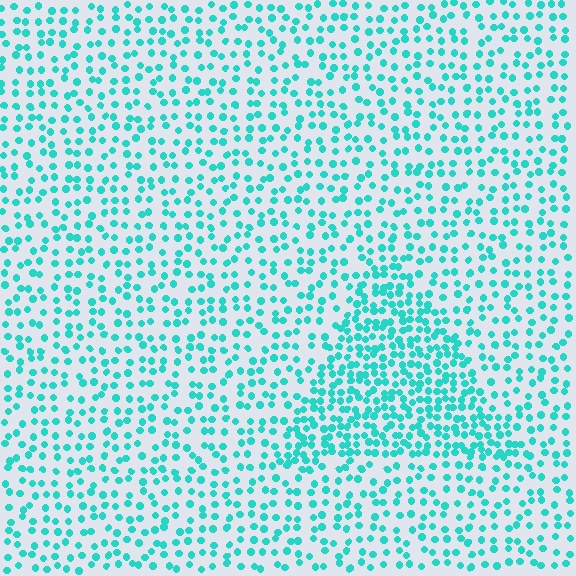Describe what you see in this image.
The image contains small cyan elements arranged at two different densities. A triangle-shaped region is visible where the elements are more densely packed than the surrounding area.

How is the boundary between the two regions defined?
The boundary is defined by a change in element density (approximately 1.9x ratio). All elements are the same color, size, and shape.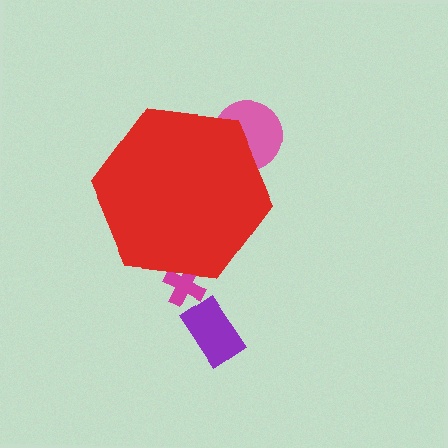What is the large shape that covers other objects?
A red hexagon.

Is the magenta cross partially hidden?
Yes, the magenta cross is partially hidden behind the red hexagon.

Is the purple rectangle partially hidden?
No, the purple rectangle is fully visible.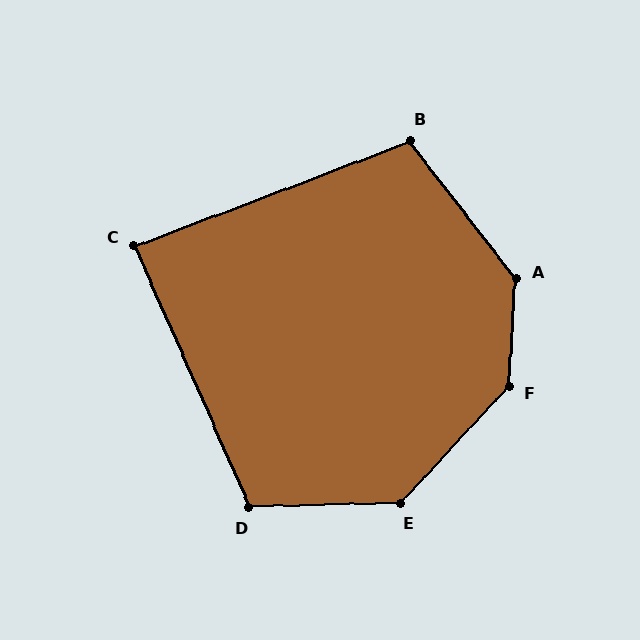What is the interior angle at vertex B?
Approximately 107 degrees (obtuse).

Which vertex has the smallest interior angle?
C, at approximately 87 degrees.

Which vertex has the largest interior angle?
F, at approximately 141 degrees.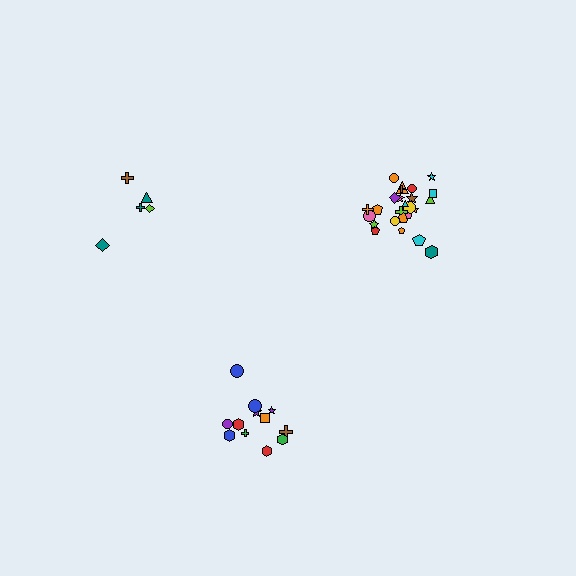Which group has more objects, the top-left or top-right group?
The top-right group.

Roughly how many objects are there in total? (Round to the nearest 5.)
Roughly 40 objects in total.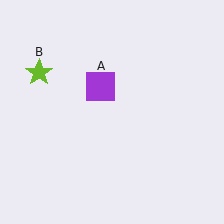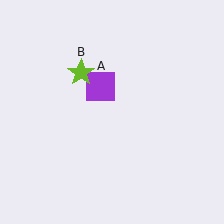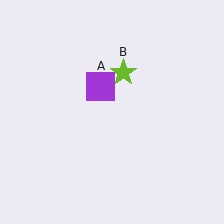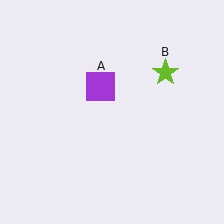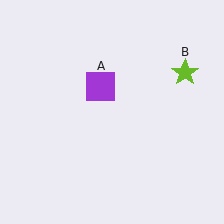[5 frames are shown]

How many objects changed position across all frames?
1 object changed position: lime star (object B).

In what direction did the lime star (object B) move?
The lime star (object B) moved right.